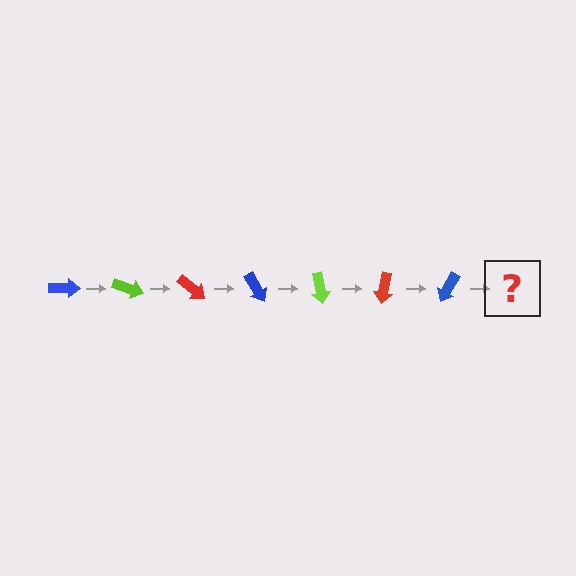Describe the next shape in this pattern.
It should be a lime arrow, rotated 140 degrees from the start.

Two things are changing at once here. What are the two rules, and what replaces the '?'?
The two rules are that it rotates 20 degrees each step and the color cycles through blue, lime, and red. The '?' should be a lime arrow, rotated 140 degrees from the start.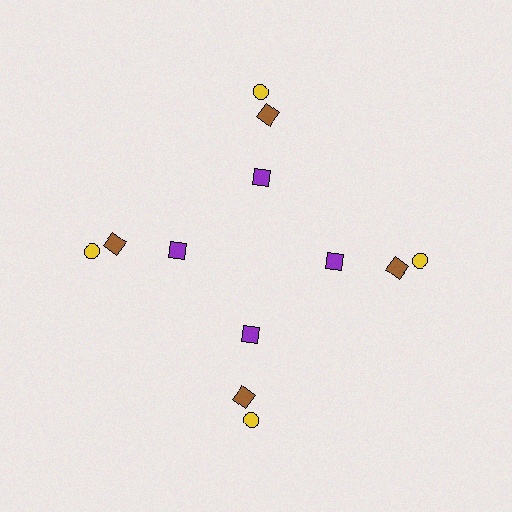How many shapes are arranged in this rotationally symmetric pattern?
There are 12 shapes, arranged in 4 groups of 3.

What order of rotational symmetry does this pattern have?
This pattern has 4-fold rotational symmetry.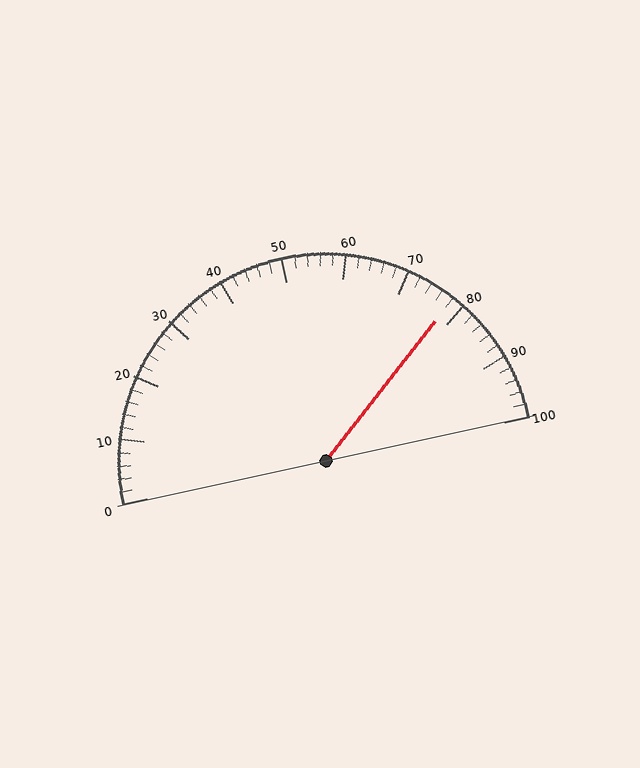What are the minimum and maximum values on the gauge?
The gauge ranges from 0 to 100.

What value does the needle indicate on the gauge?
The needle indicates approximately 78.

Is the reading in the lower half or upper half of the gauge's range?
The reading is in the upper half of the range (0 to 100).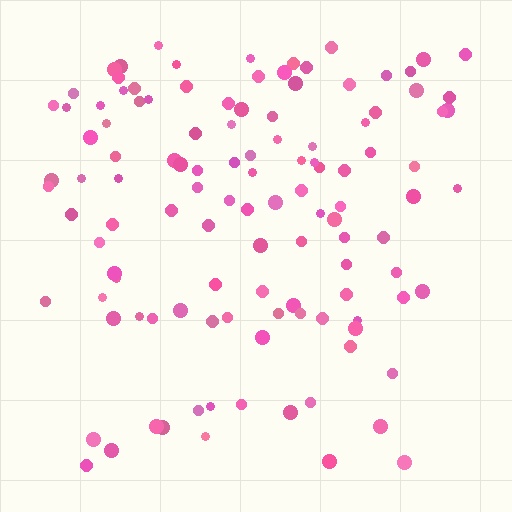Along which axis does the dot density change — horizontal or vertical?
Vertical.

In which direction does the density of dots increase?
From bottom to top, with the top side densest.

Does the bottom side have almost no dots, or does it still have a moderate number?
Still a moderate number, just noticeably fewer than the top.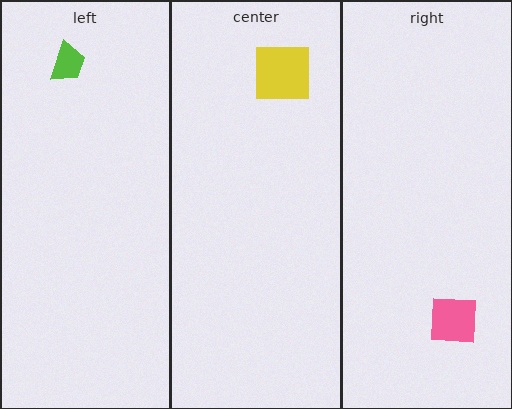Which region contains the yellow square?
The center region.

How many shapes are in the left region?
1.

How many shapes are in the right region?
1.